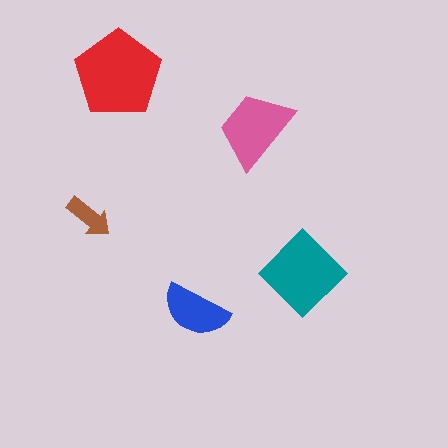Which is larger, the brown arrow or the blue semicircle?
The blue semicircle.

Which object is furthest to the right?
The teal diamond is rightmost.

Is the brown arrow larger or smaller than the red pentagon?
Smaller.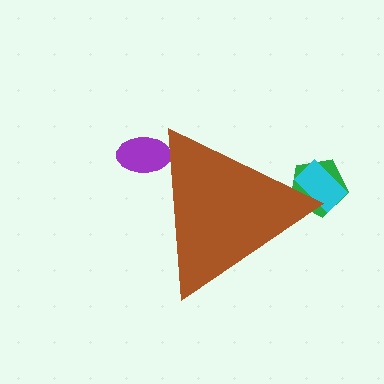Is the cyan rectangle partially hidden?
Yes, the cyan rectangle is partially hidden behind the brown triangle.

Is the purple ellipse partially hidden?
Yes, the purple ellipse is partially hidden behind the brown triangle.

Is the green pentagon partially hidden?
Yes, the green pentagon is partially hidden behind the brown triangle.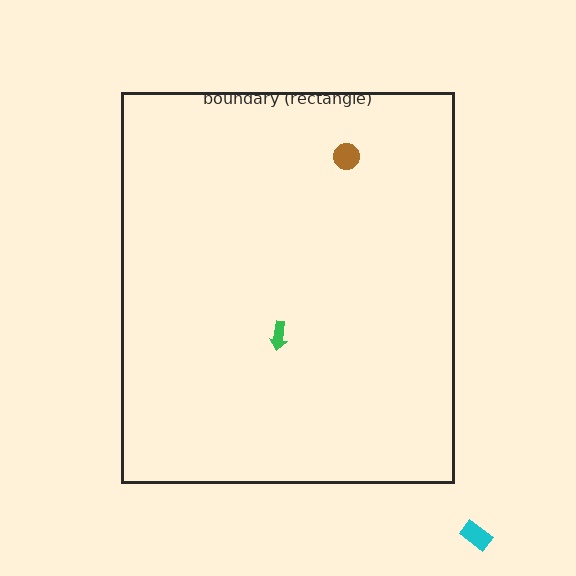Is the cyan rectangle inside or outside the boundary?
Outside.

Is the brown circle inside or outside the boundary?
Inside.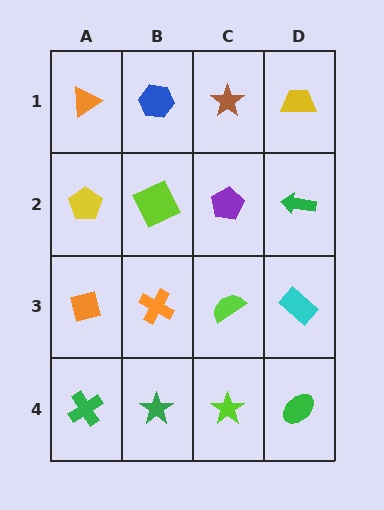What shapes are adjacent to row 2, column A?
An orange triangle (row 1, column A), an orange square (row 3, column A), a lime square (row 2, column B).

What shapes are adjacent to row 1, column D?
A green arrow (row 2, column D), a brown star (row 1, column C).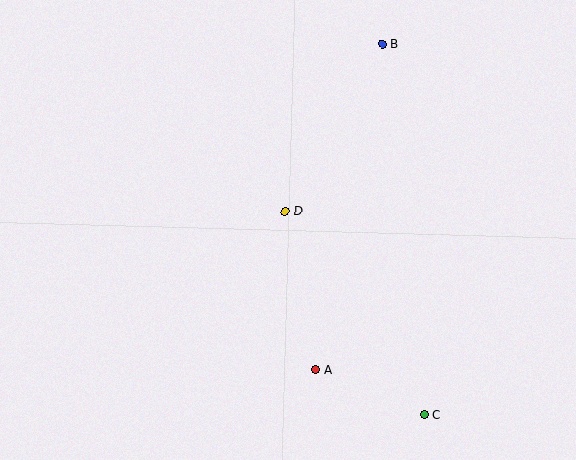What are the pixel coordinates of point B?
Point B is at (382, 44).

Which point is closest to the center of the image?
Point D at (286, 211) is closest to the center.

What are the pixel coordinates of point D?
Point D is at (286, 211).